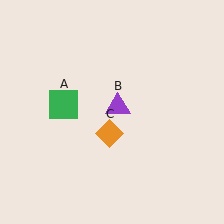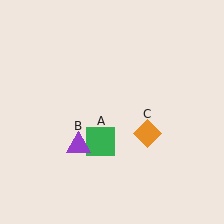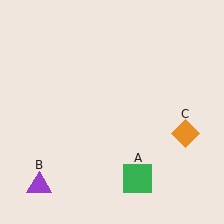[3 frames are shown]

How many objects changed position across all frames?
3 objects changed position: green square (object A), purple triangle (object B), orange diamond (object C).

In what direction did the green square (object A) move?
The green square (object A) moved down and to the right.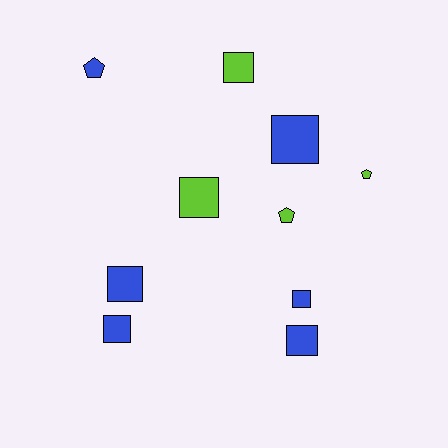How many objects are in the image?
There are 10 objects.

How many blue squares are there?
There are 5 blue squares.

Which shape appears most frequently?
Square, with 7 objects.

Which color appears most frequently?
Blue, with 6 objects.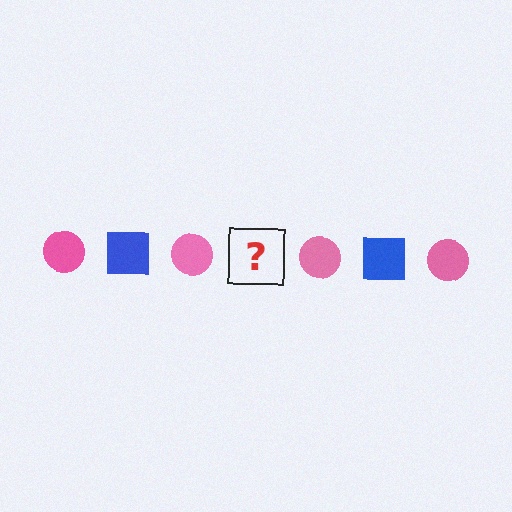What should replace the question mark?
The question mark should be replaced with a blue square.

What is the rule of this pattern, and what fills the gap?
The rule is that the pattern alternates between pink circle and blue square. The gap should be filled with a blue square.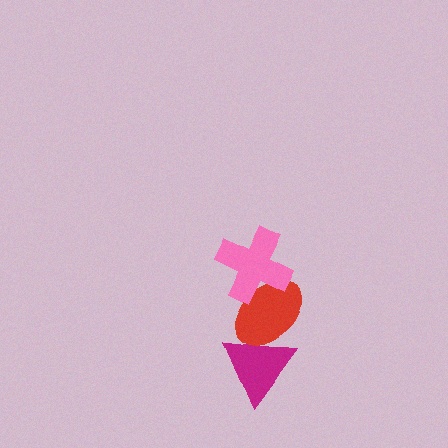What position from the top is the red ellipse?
The red ellipse is 2nd from the top.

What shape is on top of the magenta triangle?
The red ellipse is on top of the magenta triangle.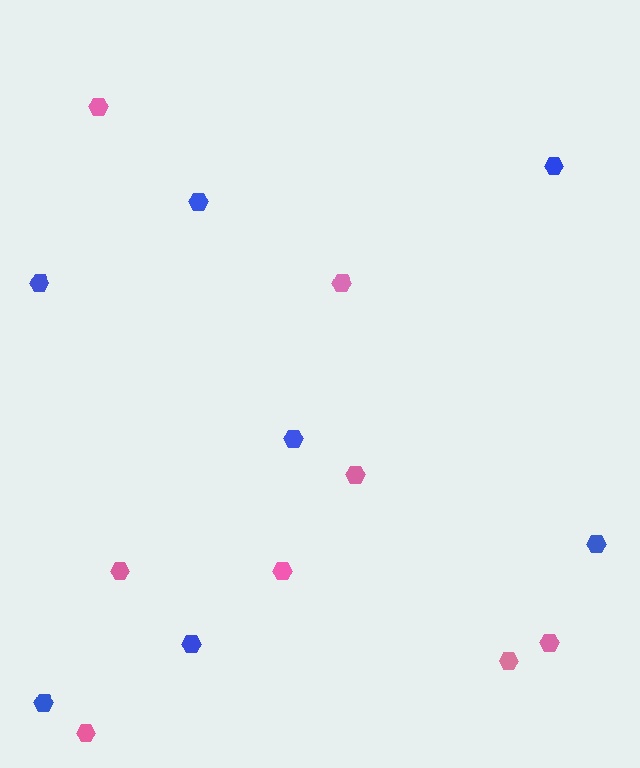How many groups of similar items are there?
There are 2 groups: one group of pink hexagons (8) and one group of blue hexagons (7).